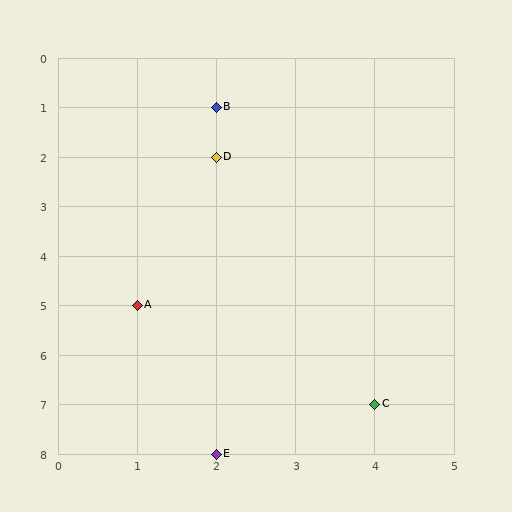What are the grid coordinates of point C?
Point C is at grid coordinates (4, 7).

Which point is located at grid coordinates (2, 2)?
Point D is at (2, 2).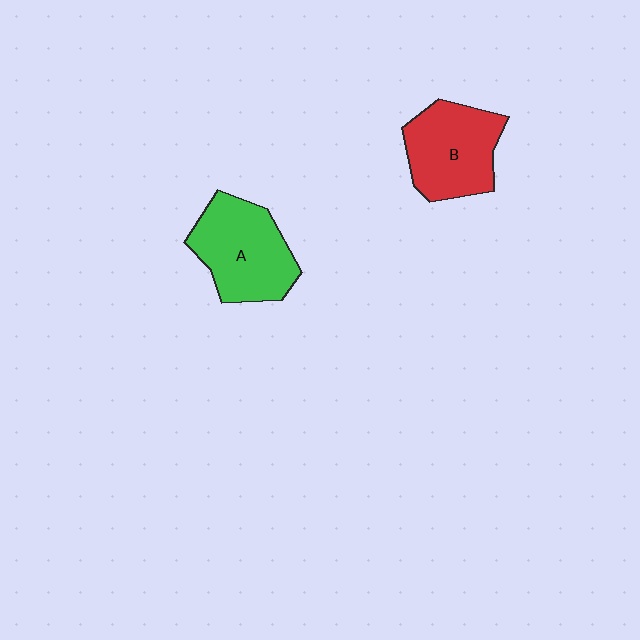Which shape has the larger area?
Shape A (green).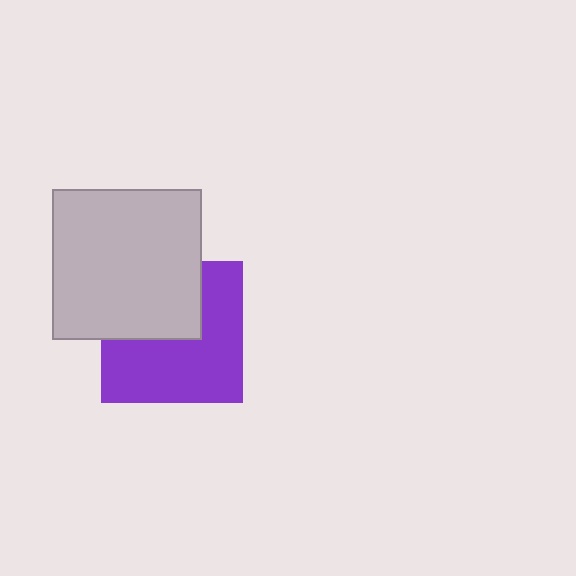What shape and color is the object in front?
The object in front is a light gray square.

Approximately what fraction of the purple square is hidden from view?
Roughly 39% of the purple square is hidden behind the light gray square.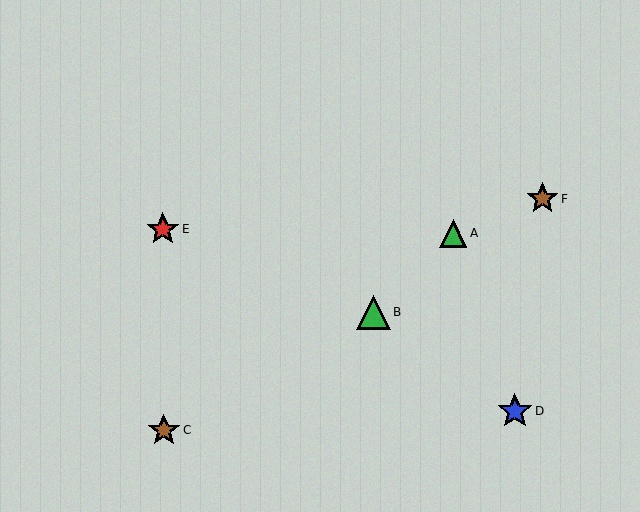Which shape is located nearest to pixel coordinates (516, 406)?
The blue star (labeled D) at (515, 411) is nearest to that location.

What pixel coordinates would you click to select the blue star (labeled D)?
Click at (515, 411) to select the blue star D.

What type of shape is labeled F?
Shape F is a brown star.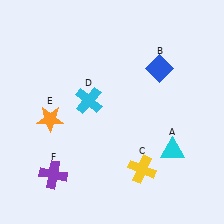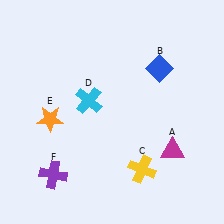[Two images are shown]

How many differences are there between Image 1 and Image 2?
There is 1 difference between the two images.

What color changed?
The triangle (A) changed from cyan in Image 1 to magenta in Image 2.